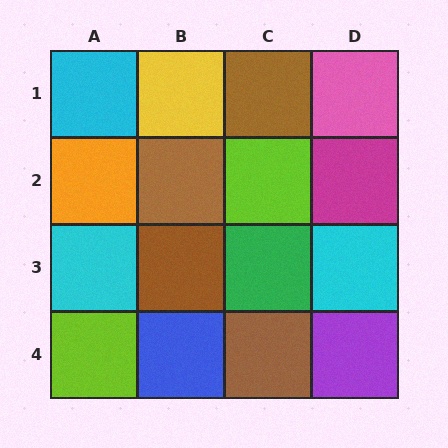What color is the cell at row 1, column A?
Cyan.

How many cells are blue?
1 cell is blue.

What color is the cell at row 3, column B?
Brown.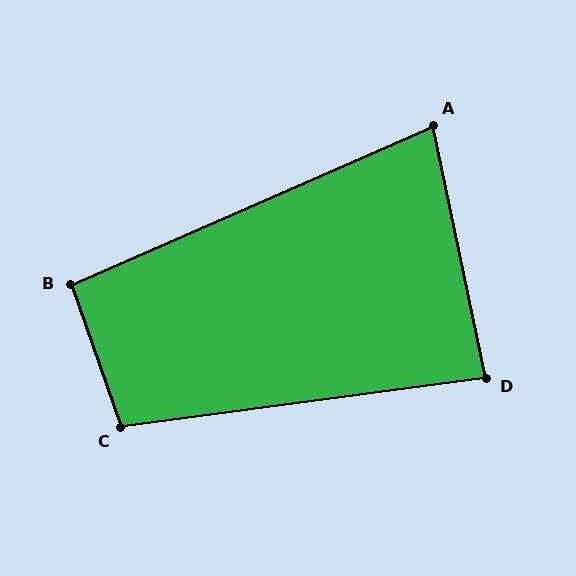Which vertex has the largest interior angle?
C, at approximately 102 degrees.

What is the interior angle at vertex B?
Approximately 94 degrees (approximately right).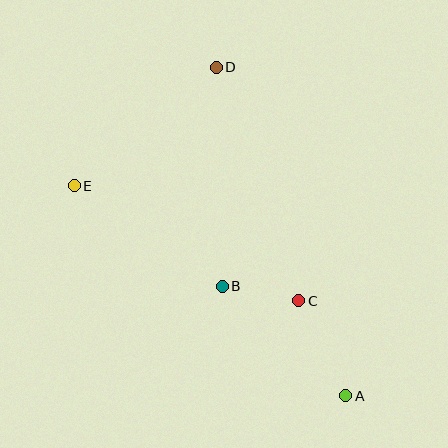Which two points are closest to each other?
Points B and C are closest to each other.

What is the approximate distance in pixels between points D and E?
The distance between D and E is approximately 185 pixels.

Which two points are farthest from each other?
Points A and D are farthest from each other.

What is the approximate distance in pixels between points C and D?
The distance between C and D is approximately 248 pixels.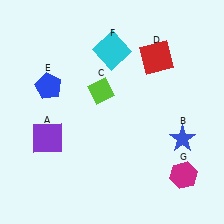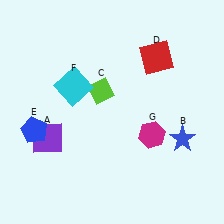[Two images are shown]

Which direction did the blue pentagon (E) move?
The blue pentagon (E) moved down.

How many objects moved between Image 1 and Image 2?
3 objects moved between the two images.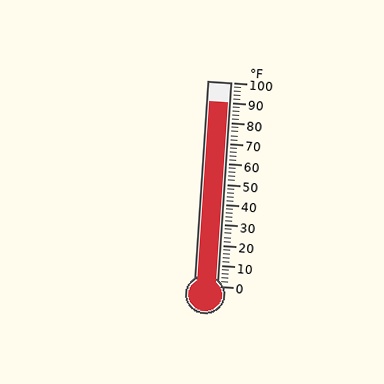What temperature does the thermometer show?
The thermometer shows approximately 90°F.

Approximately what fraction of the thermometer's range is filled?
The thermometer is filled to approximately 90% of its range.